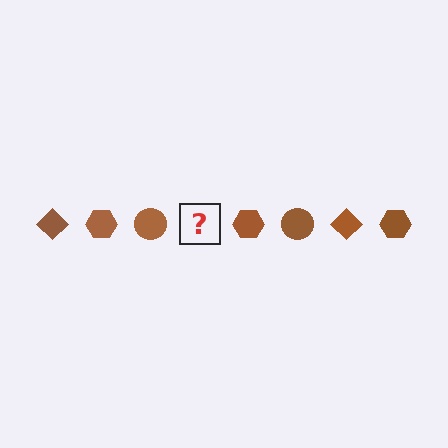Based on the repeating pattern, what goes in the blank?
The blank should be a brown diamond.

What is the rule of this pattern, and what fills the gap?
The rule is that the pattern cycles through diamond, hexagon, circle shapes in brown. The gap should be filled with a brown diamond.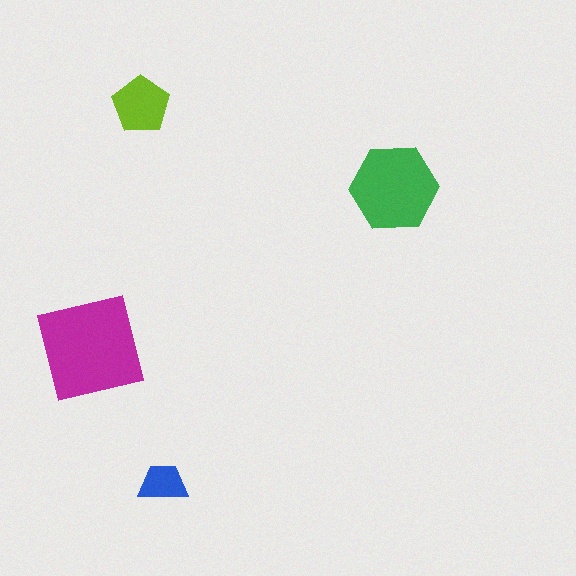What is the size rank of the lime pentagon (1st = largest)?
3rd.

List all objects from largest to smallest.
The magenta square, the green hexagon, the lime pentagon, the blue trapezoid.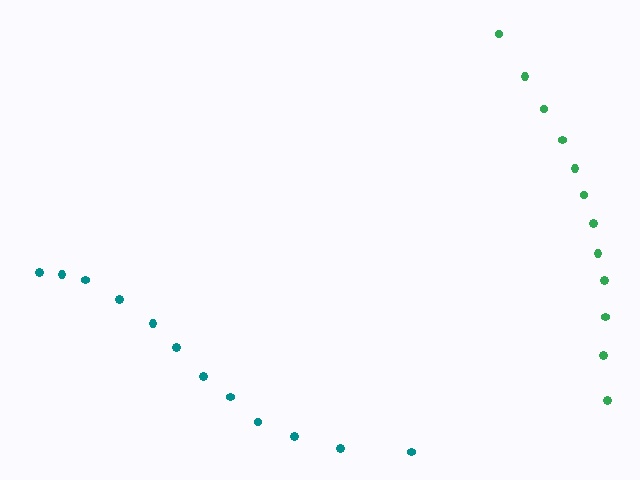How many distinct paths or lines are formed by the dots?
There are 2 distinct paths.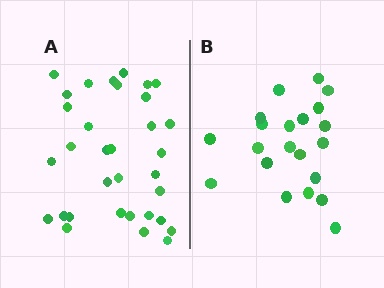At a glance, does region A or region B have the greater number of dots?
Region A (the left region) has more dots.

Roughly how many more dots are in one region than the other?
Region A has roughly 12 or so more dots than region B.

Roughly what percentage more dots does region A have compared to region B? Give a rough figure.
About 55% more.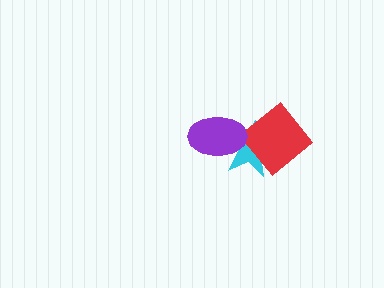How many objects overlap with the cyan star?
2 objects overlap with the cyan star.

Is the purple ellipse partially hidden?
No, no other shape covers it.